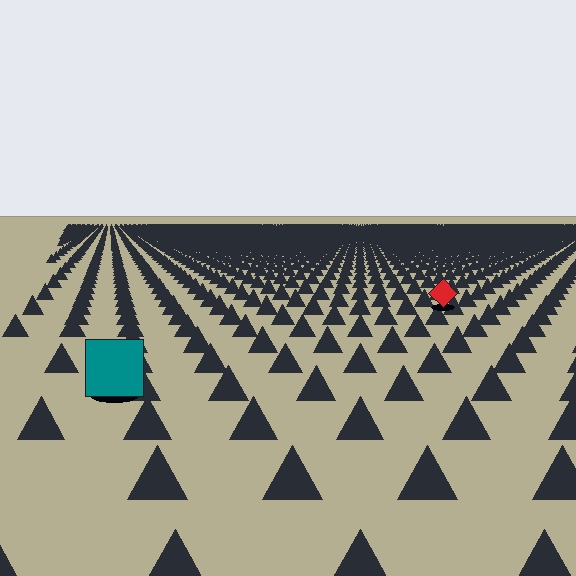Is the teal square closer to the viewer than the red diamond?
Yes. The teal square is closer — you can tell from the texture gradient: the ground texture is coarser near it.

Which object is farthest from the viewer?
The red diamond is farthest from the viewer. It appears smaller and the ground texture around it is denser.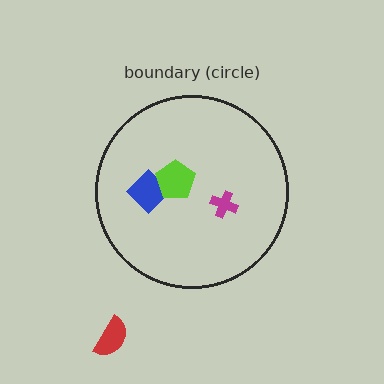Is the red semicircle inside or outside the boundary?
Outside.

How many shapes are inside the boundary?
3 inside, 1 outside.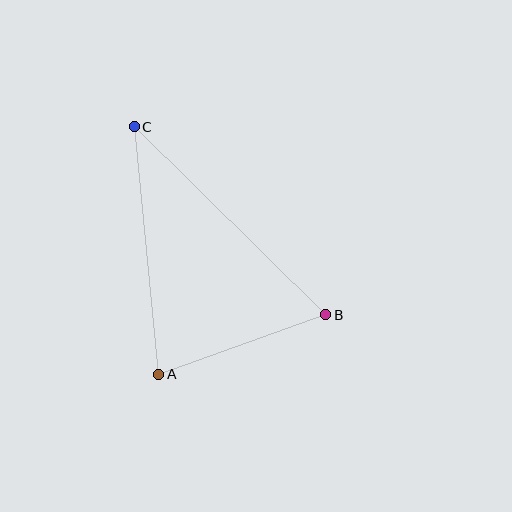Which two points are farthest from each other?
Points B and C are farthest from each other.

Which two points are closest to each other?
Points A and B are closest to each other.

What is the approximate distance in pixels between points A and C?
The distance between A and C is approximately 249 pixels.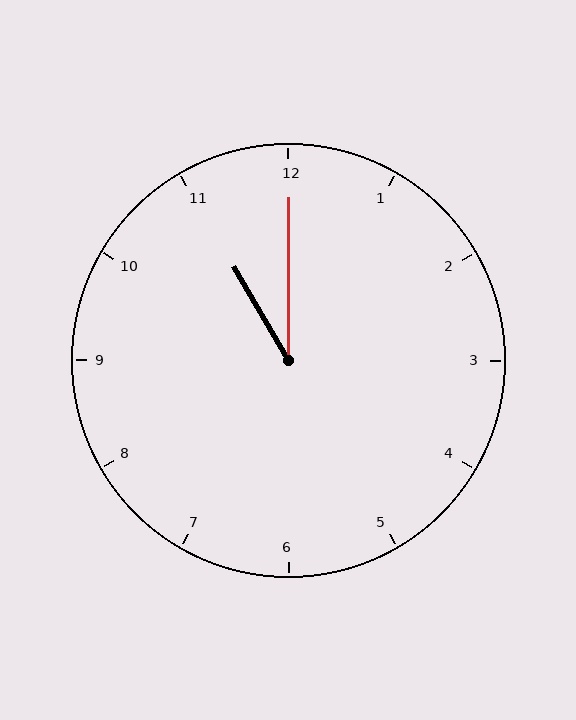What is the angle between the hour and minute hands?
Approximately 30 degrees.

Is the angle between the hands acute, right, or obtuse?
It is acute.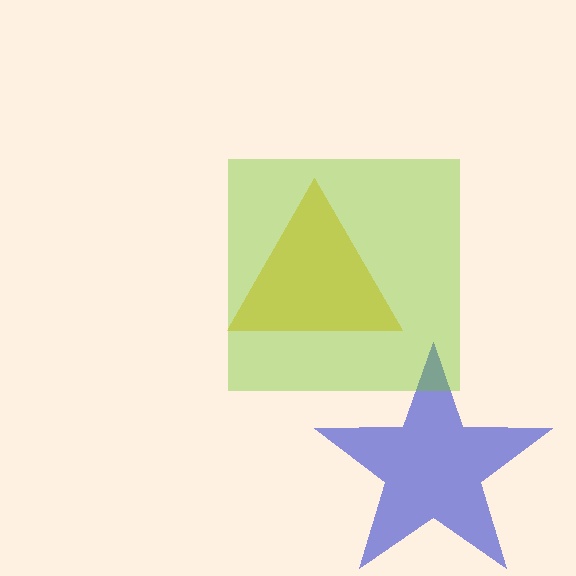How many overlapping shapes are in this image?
There are 3 overlapping shapes in the image.